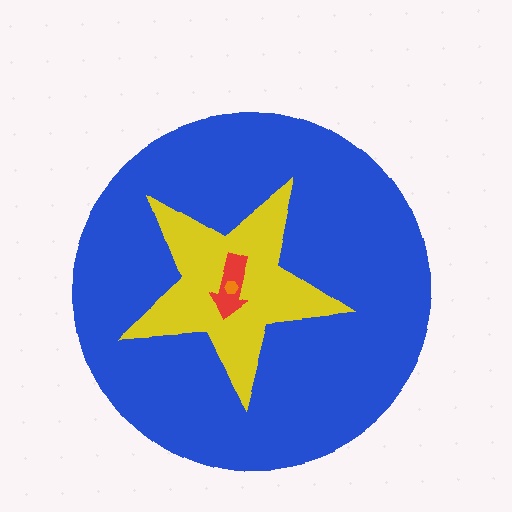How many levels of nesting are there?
4.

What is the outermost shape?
The blue circle.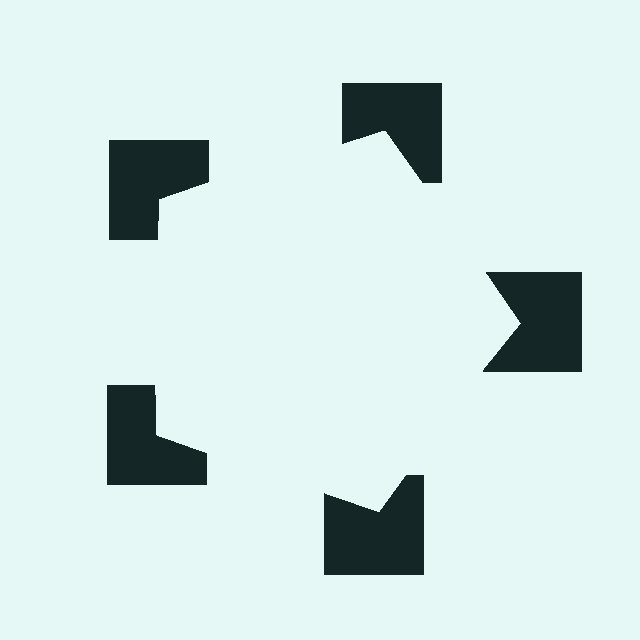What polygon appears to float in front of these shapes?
An illusory pentagon — its edges are inferred from the aligned wedge cuts in the notched squares, not physically drawn.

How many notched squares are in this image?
There are 5 — one at each vertex of the illusory pentagon.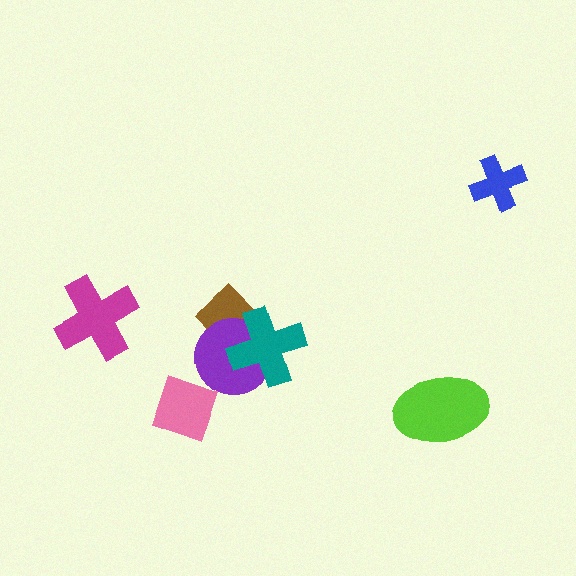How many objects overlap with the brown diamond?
2 objects overlap with the brown diamond.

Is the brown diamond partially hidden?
Yes, it is partially covered by another shape.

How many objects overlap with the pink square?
0 objects overlap with the pink square.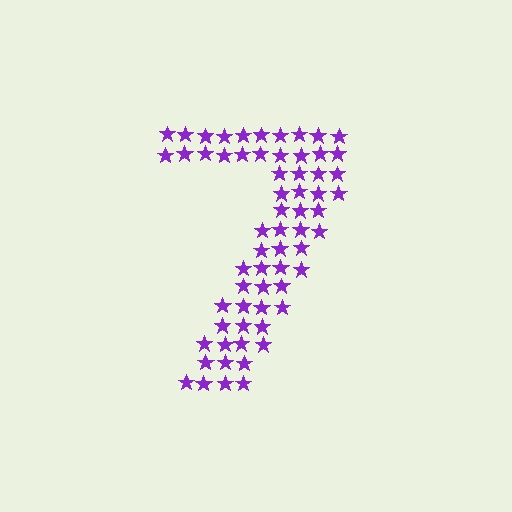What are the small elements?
The small elements are stars.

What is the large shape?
The large shape is the digit 7.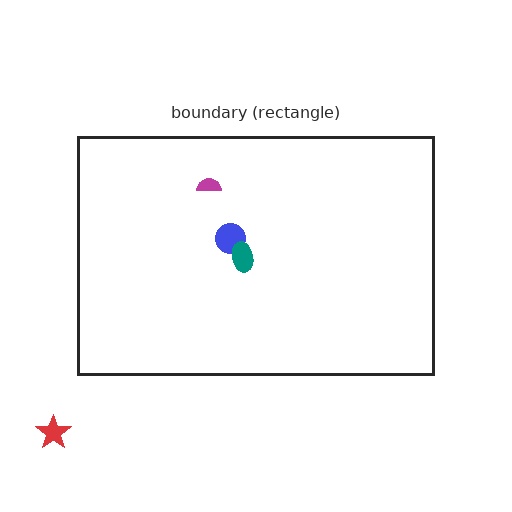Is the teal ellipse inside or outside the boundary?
Inside.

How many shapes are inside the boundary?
3 inside, 1 outside.